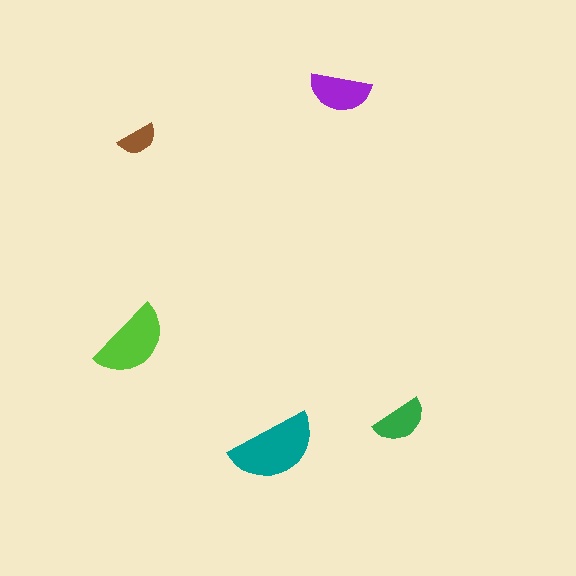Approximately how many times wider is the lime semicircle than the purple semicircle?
About 1.5 times wider.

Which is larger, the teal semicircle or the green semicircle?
The teal one.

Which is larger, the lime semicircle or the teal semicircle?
The teal one.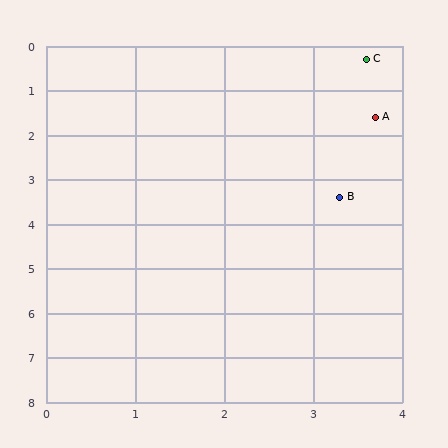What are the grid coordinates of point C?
Point C is at approximately (3.6, 0.3).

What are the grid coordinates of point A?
Point A is at approximately (3.7, 1.6).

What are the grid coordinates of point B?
Point B is at approximately (3.3, 3.4).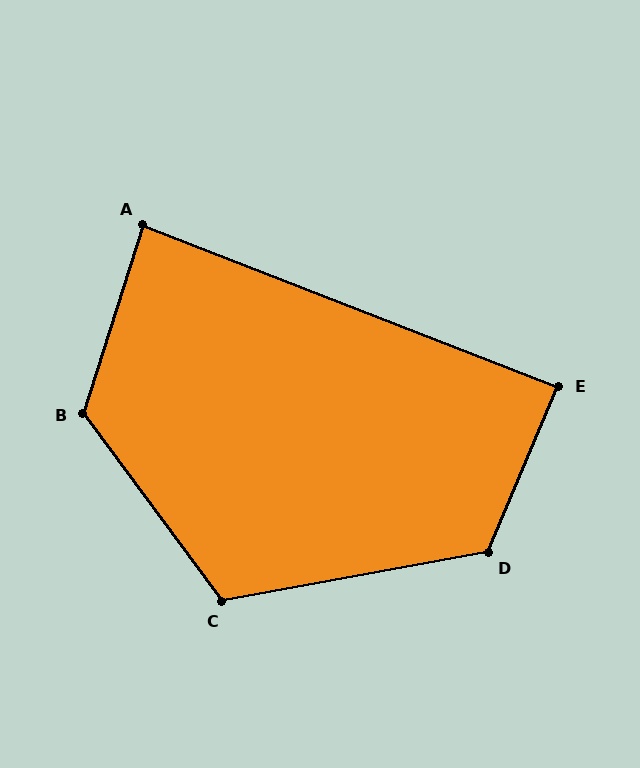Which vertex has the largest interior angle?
B, at approximately 126 degrees.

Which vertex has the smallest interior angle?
A, at approximately 86 degrees.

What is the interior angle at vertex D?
Approximately 123 degrees (obtuse).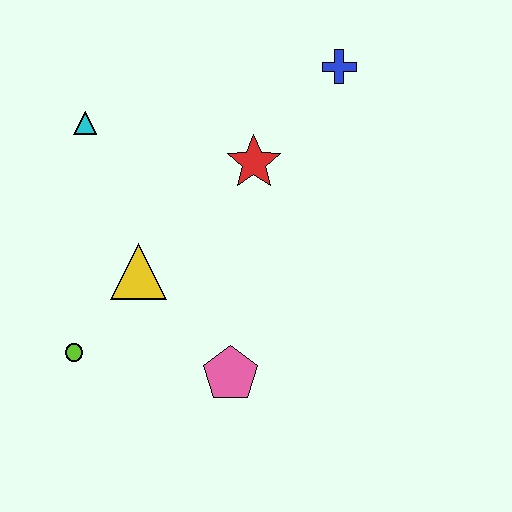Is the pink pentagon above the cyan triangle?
No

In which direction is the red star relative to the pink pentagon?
The red star is above the pink pentagon.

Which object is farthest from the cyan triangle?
The pink pentagon is farthest from the cyan triangle.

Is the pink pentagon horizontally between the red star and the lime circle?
Yes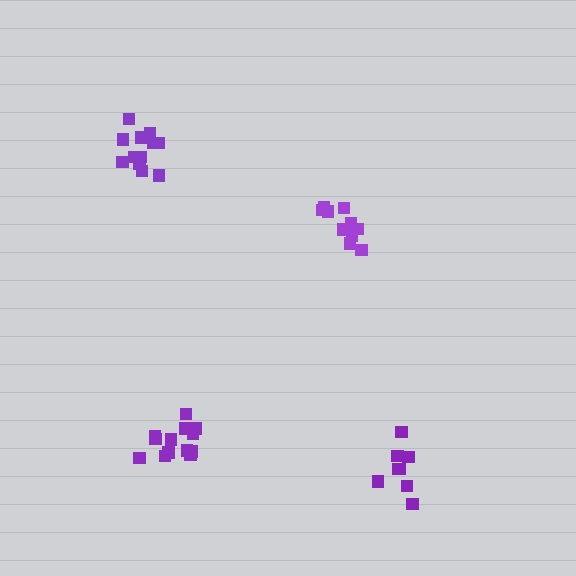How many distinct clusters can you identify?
There are 4 distinct clusters.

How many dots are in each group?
Group 1: 12 dots, Group 2: 13 dots, Group 3: 10 dots, Group 4: 8 dots (43 total).